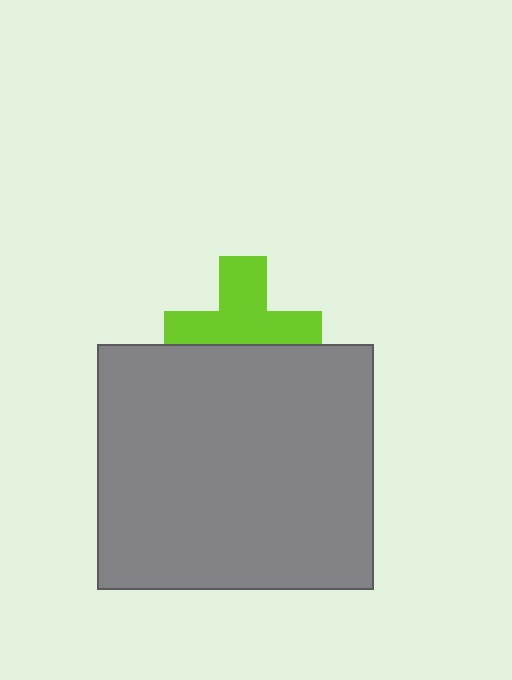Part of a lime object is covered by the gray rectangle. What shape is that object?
It is a cross.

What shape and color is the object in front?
The object in front is a gray rectangle.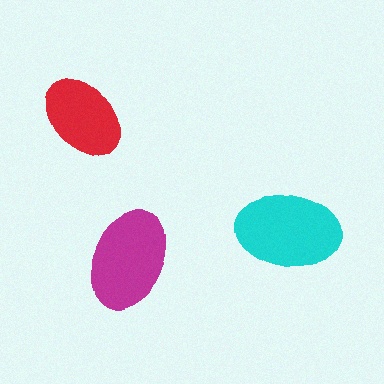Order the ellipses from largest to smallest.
the cyan one, the magenta one, the red one.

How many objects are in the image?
There are 3 objects in the image.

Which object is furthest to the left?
The red ellipse is leftmost.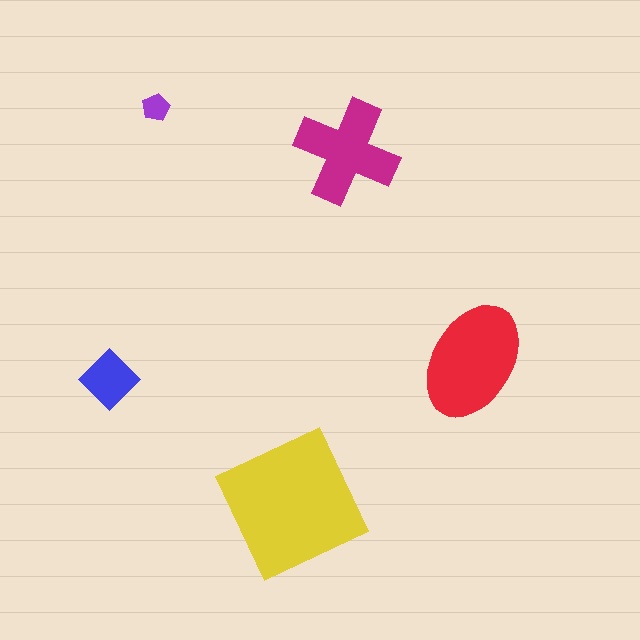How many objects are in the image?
There are 5 objects in the image.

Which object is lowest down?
The yellow square is bottommost.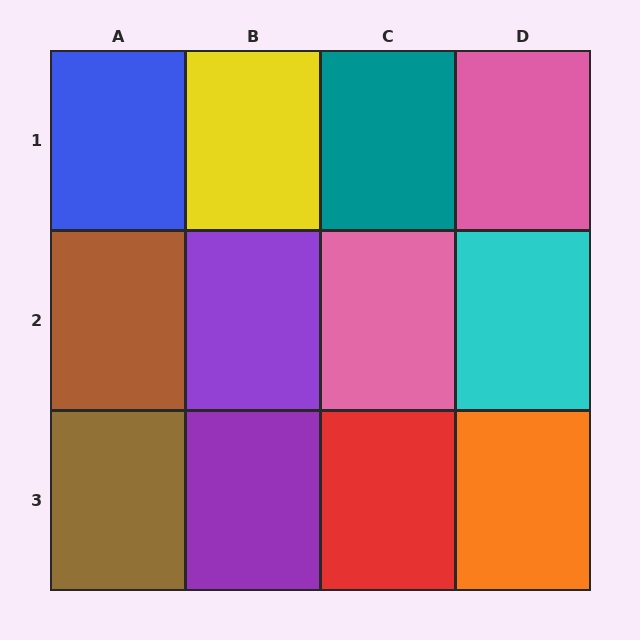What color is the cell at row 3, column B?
Purple.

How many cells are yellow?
1 cell is yellow.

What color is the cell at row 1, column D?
Pink.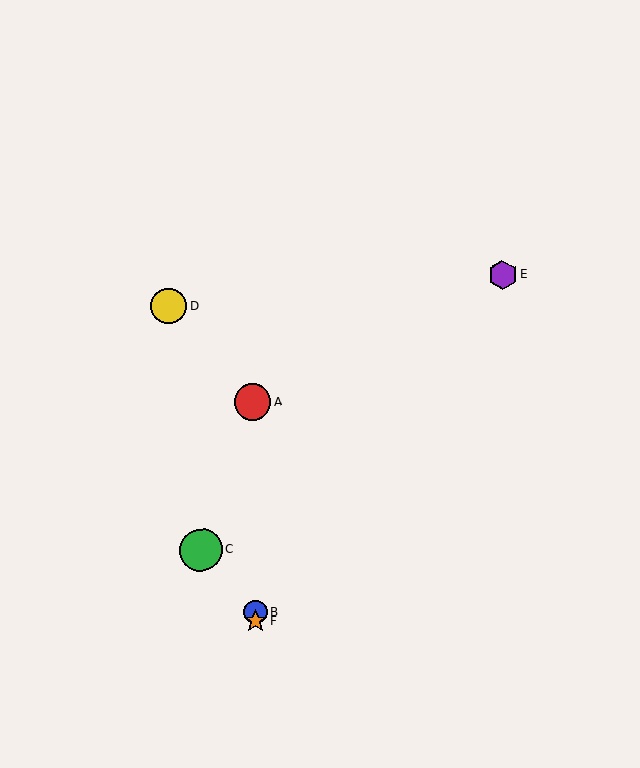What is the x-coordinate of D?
Object D is at x≈169.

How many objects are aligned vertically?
3 objects (A, B, F) are aligned vertically.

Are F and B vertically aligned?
Yes, both are at x≈256.